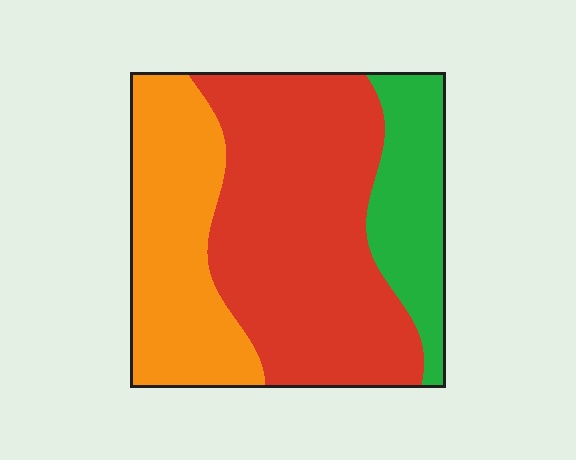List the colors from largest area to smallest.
From largest to smallest: red, orange, green.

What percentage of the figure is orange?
Orange takes up about one third (1/3) of the figure.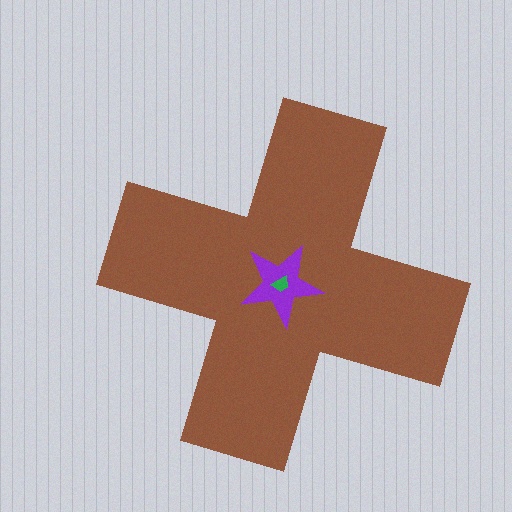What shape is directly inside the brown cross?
The purple star.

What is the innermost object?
The green trapezoid.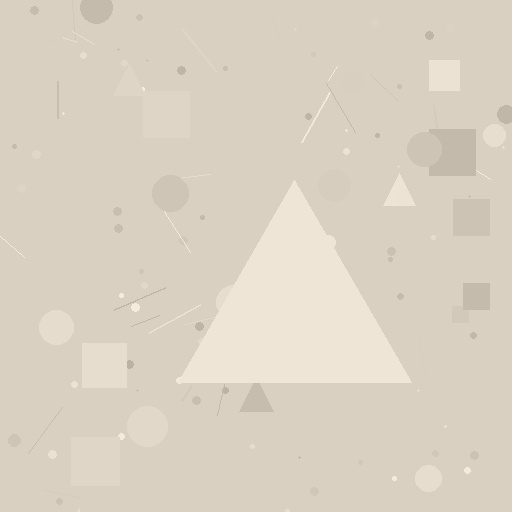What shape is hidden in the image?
A triangle is hidden in the image.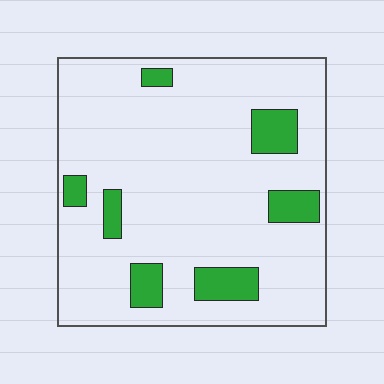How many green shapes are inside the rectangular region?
7.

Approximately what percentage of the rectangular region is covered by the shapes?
Approximately 15%.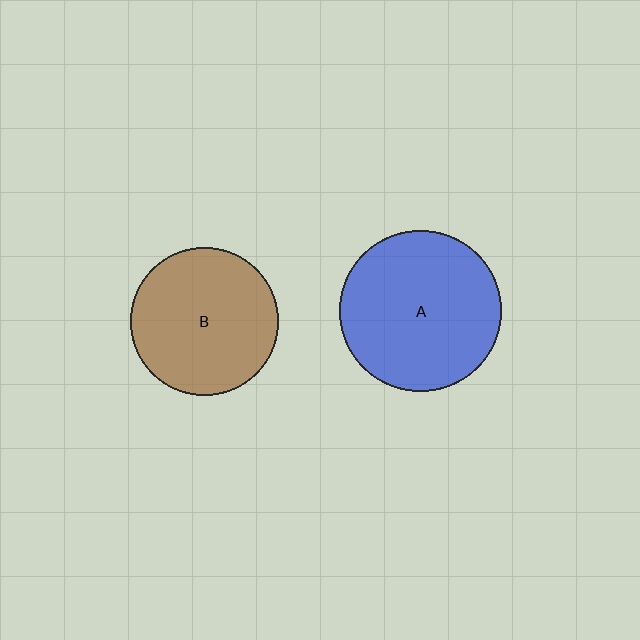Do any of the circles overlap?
No, none of the circles overlap.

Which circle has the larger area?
Circle A (blue).